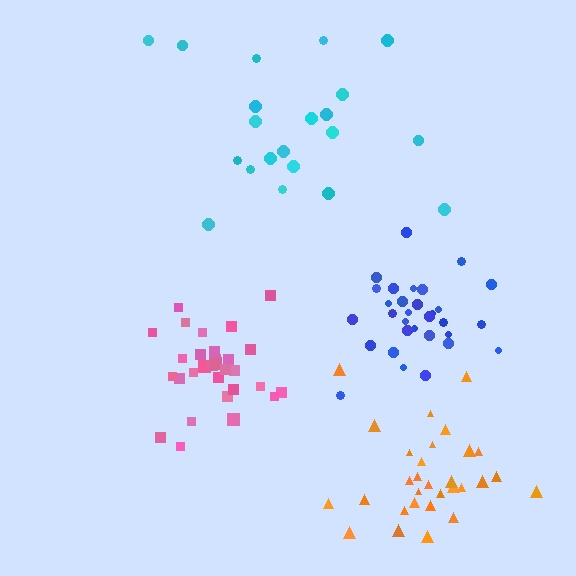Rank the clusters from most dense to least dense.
blue, pink, orange, cyan.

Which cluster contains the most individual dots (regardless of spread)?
Blue (31).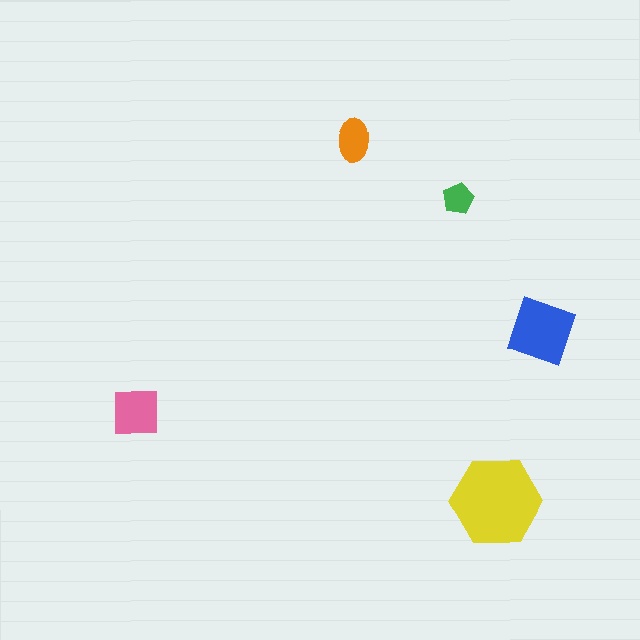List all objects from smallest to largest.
The green pentagon, the orange ellipse, the pink square, the blue diamond, the yellow hexagon.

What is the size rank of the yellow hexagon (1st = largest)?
1st.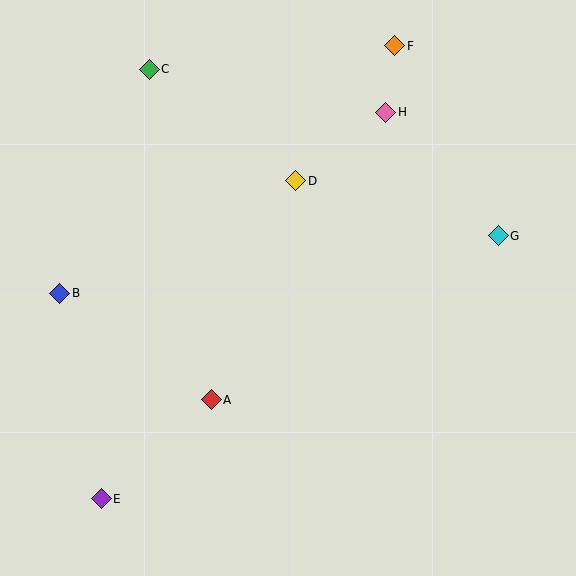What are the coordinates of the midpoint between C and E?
The midpoint between C and E is at (125, 284).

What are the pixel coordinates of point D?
Point D is at (296, 181).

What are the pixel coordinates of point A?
Point A is at (211, 400).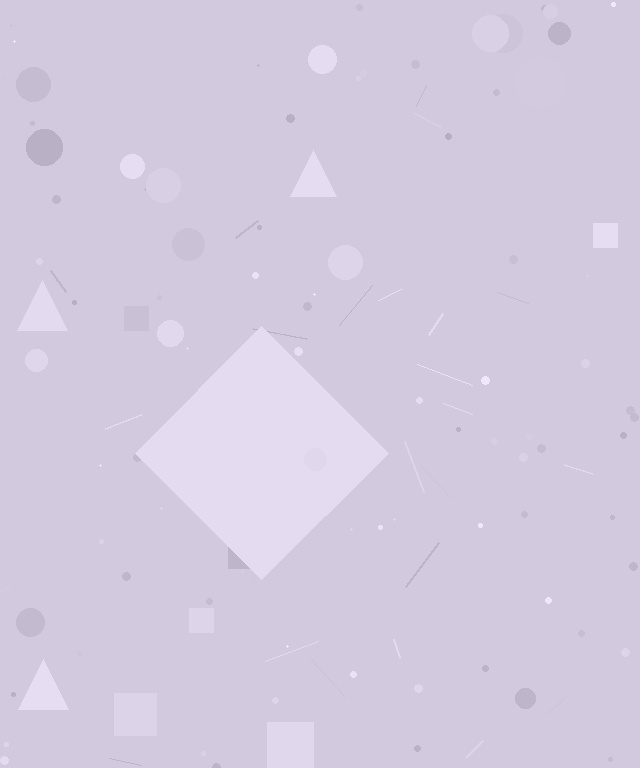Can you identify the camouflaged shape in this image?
The camouflaged shape is a diamond.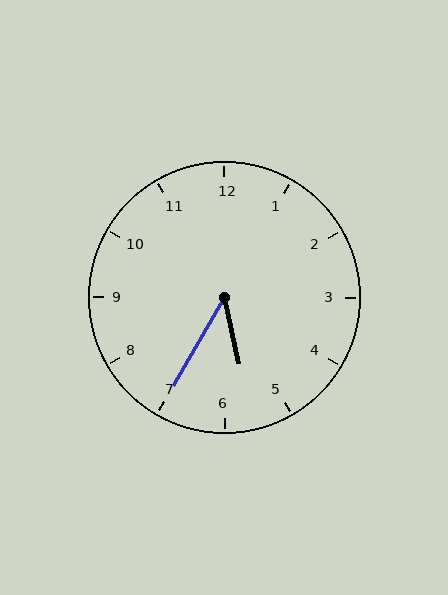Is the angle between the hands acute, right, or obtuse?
It is acute.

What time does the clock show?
5:35.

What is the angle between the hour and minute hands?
Approximately 42 degrees.